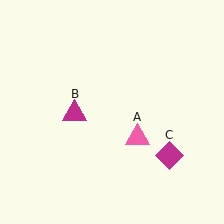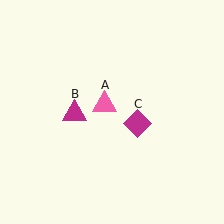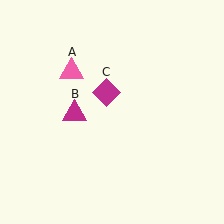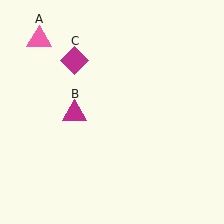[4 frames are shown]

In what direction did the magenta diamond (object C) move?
The magenta diamond (object C) moved up and to the left.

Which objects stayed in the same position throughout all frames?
Magenta triangle (object B) remained stationary.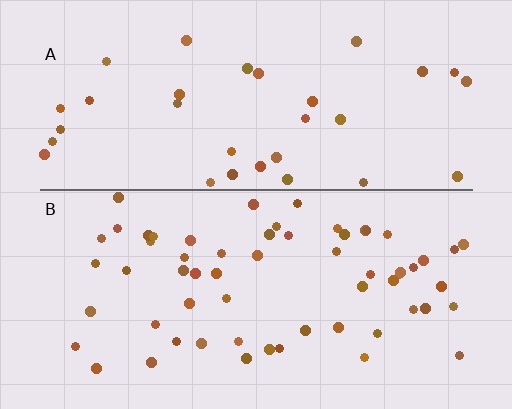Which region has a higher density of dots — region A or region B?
B (the bottom).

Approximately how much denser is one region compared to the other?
Approximately 1.8× — region B over region A.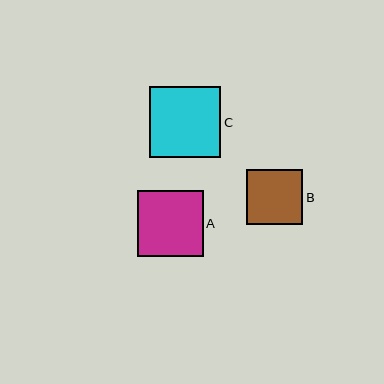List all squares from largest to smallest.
From largest to smallest: C, A, B.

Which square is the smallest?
Square B is the smallest with a size of approximately 56 pixels.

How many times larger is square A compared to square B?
Square A is approximately 1.2 times the size of square B.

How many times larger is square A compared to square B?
Square A is approximately 1.2 times the size of square B.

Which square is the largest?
Square C is the largest with a size of approximately 71 pixels.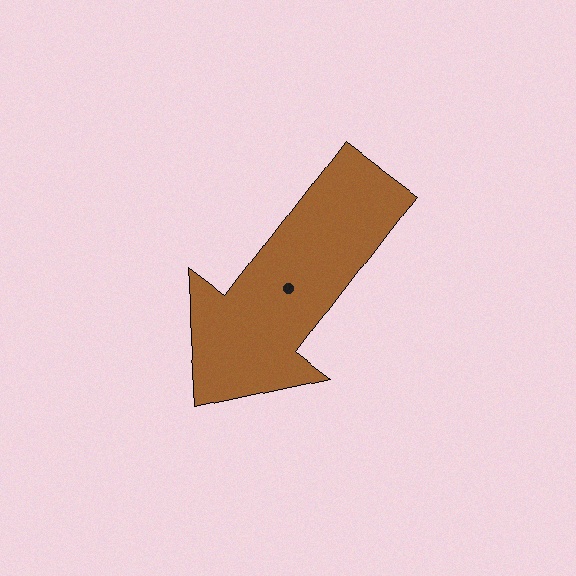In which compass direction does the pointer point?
Southwest.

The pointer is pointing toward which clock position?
Roughly 7 o'clock.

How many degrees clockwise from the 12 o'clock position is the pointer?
Approximately 217 degrees.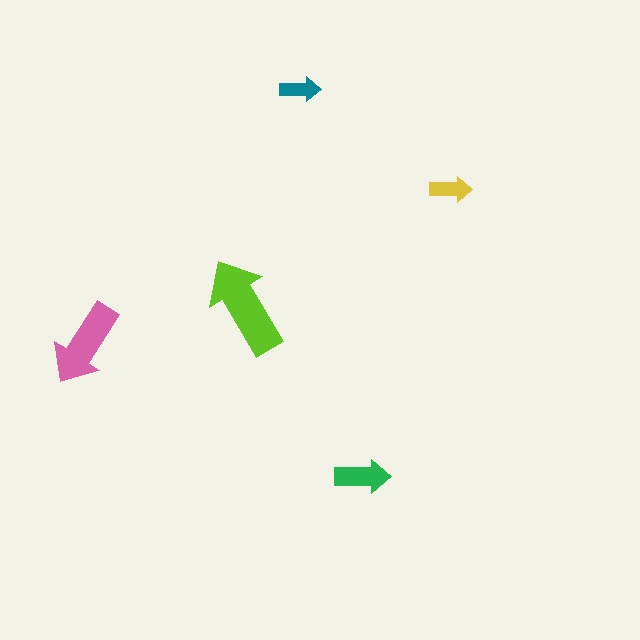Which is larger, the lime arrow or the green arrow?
The lime one.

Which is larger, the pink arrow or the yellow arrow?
The pink one.